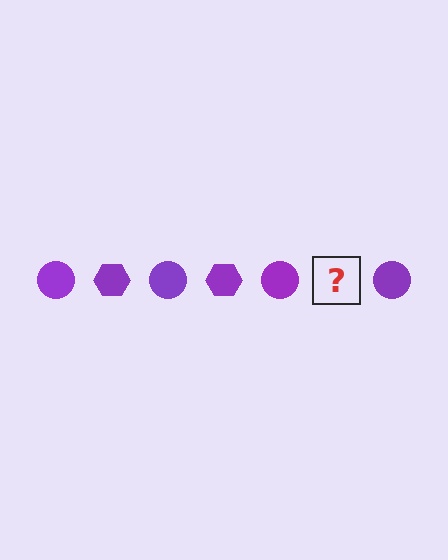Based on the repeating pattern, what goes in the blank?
The blank should be a purple hexagon.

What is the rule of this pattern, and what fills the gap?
The rule is that the pattern cycles through circle, hexagon shapes in purple. The gap should be filled with a purple hexagon.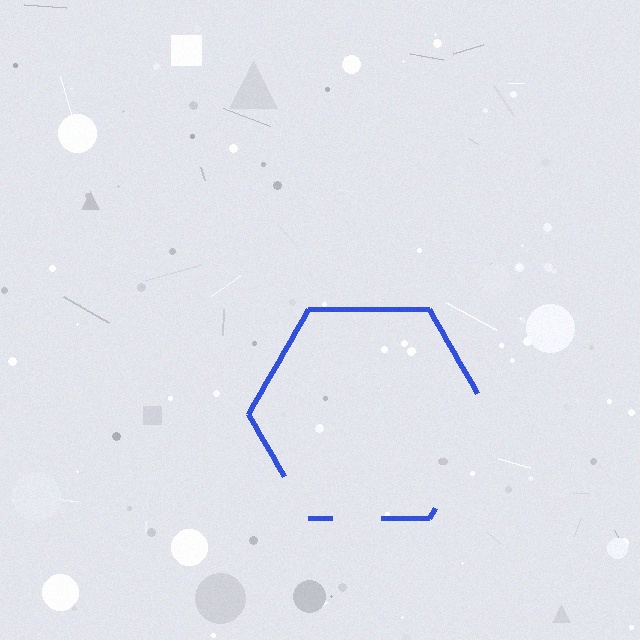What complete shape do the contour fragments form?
The contour fragments form a hexagon.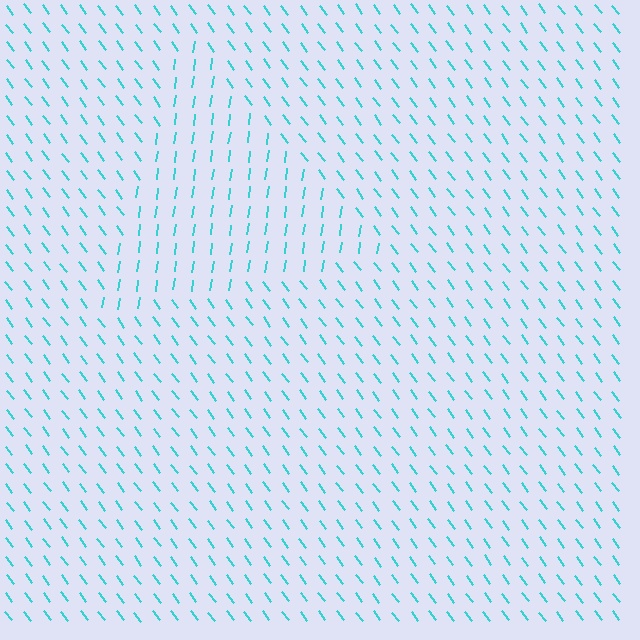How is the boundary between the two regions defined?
The boundary is defined purely by a change in line orientation (approximately 45 degrees difference). All lines are the same color and thickness.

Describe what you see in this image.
The image is filled with small cyan line segments. A triangle region in the image has lines oriented differently from the surrounding lines, creating a visible texture boundary.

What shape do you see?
I see a triangle.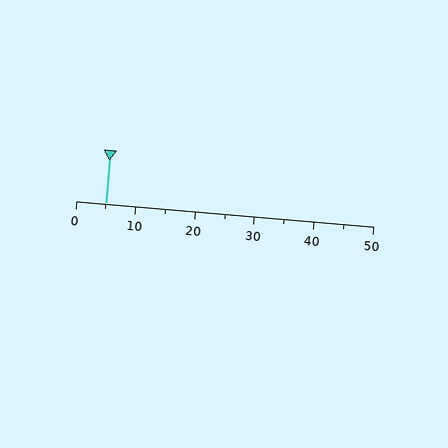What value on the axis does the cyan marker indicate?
The marker indicates approximately 5.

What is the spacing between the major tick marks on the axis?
The major ticks are spaced 10 apart.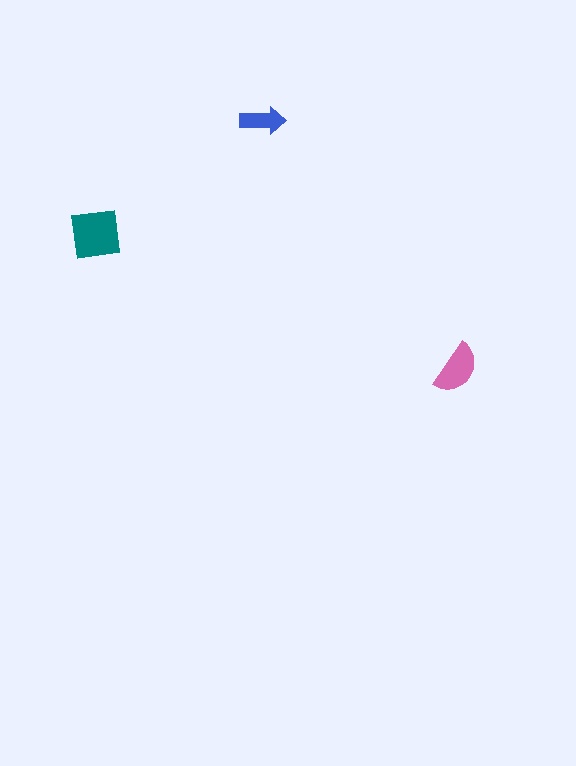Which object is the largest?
The teal square.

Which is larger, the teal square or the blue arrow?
The teal square.